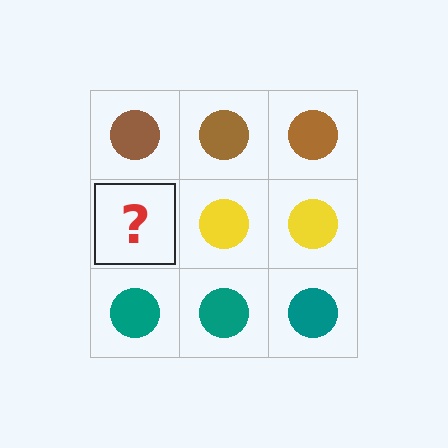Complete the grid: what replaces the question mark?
The question mark should be replaced with a yellow circle.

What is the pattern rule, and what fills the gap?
The rule is that each row has a consistent color. The gap should be filled with a yellow circle.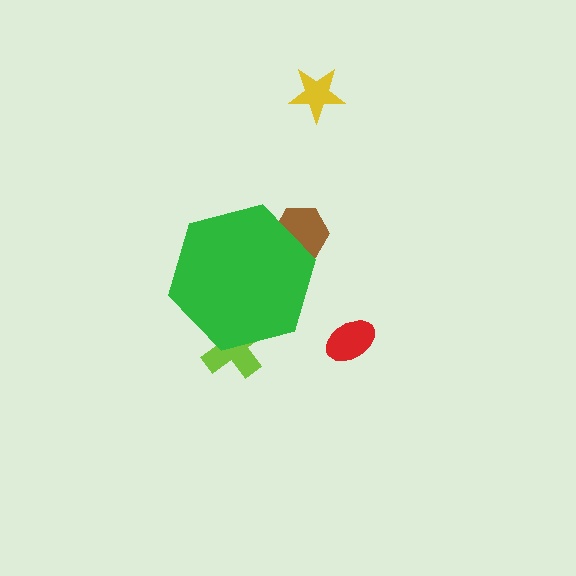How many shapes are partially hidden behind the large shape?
2 shapes are partially hidden.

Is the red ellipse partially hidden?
No, the red ellipse is fully visible.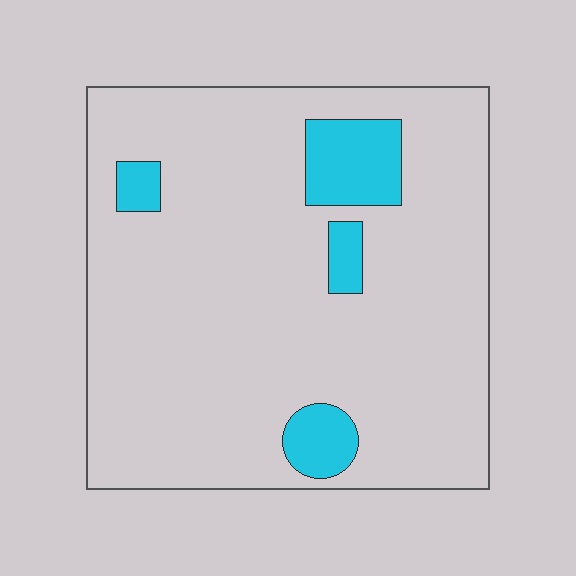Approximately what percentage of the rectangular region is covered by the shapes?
Approximately 10%.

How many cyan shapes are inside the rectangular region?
4.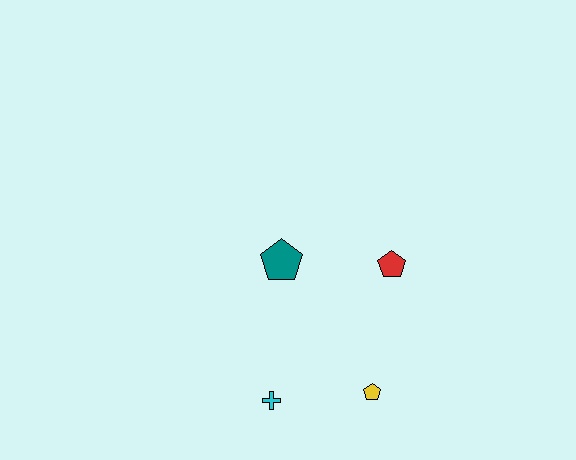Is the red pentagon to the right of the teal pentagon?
Yes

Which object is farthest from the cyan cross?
The red pentagon is farthest from the cyan cross.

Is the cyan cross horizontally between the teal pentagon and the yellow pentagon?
No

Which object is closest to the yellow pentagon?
The cyan cross is closest to the yellow pentagon.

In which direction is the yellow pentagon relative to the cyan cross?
The yellow pentagon is to the right of the cyan cross.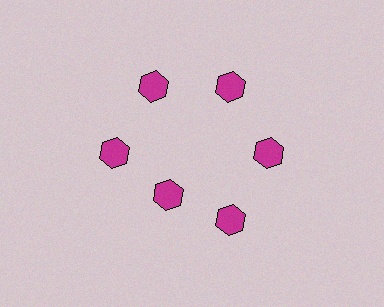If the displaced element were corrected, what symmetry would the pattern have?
It would have 6-fold rotational symmetry — the pattern would map onto itself every 60 degrees.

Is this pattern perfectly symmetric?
No. The 6 magenta hexagons are arranged in a ring, but one element near the 7 o'clock position is pulled inward toward the center, breaking the 6-fold rotational symmetry.